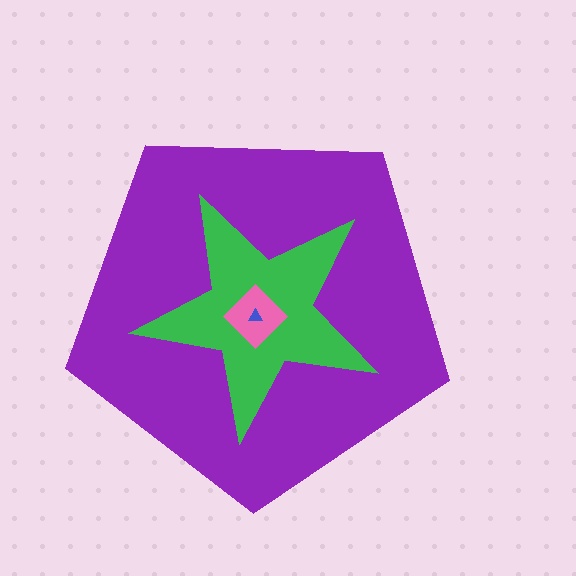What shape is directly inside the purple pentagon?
The green star.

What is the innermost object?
The blue triangle.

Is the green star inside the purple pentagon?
Yes.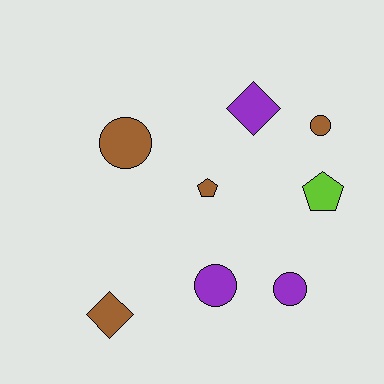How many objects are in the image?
There are 8 objects.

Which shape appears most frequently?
Circle, with 4 objects.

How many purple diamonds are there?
There is 1 purple diamond.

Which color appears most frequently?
Brown, with 4 objects.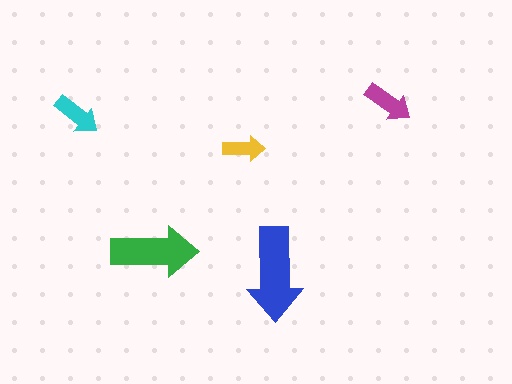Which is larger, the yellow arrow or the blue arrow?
The blue one.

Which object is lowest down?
The blue arrow is bottommost.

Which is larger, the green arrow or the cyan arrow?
The green one.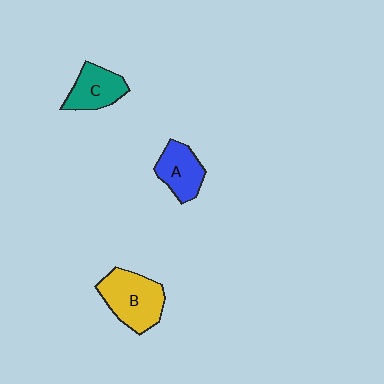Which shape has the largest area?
Shape B (yellow).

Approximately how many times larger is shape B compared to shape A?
Approximately 1.4 times.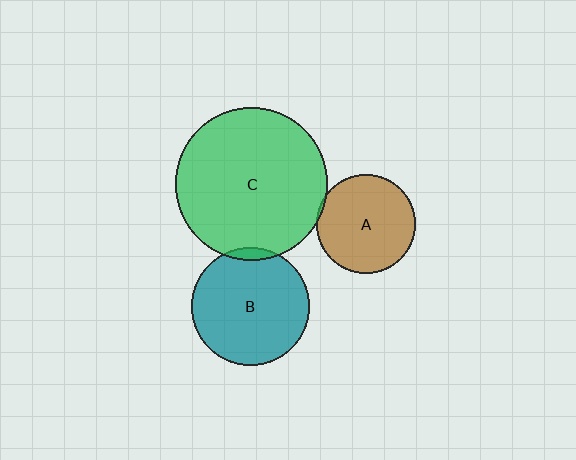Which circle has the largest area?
Circle C (green).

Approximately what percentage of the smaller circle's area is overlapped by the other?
Approximately 5%.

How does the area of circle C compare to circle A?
Approximately 2.4 times.